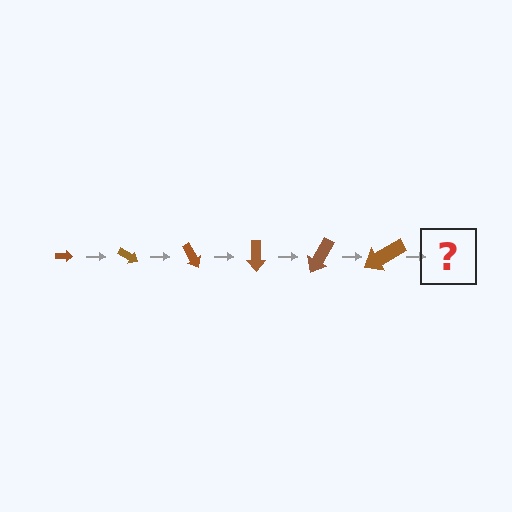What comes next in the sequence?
The next element should be an arrow, larger than the previous one and rotated 180 degrees from the start.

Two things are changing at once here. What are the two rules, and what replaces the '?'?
The two rules are that the arrow grows larger each step and it rotates 30 degrees each step. The '?' should be an arrow, larger than the previous one and rotated 180 degrees from the start.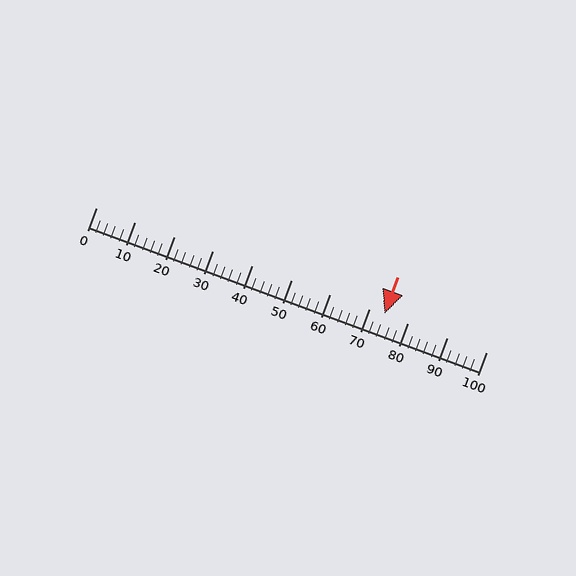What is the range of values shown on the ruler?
The ruler shows values from 0 to 100.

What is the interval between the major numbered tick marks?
The major tick marks are spaced 10 units apart.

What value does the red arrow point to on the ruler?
The red arrow points to approximately 74.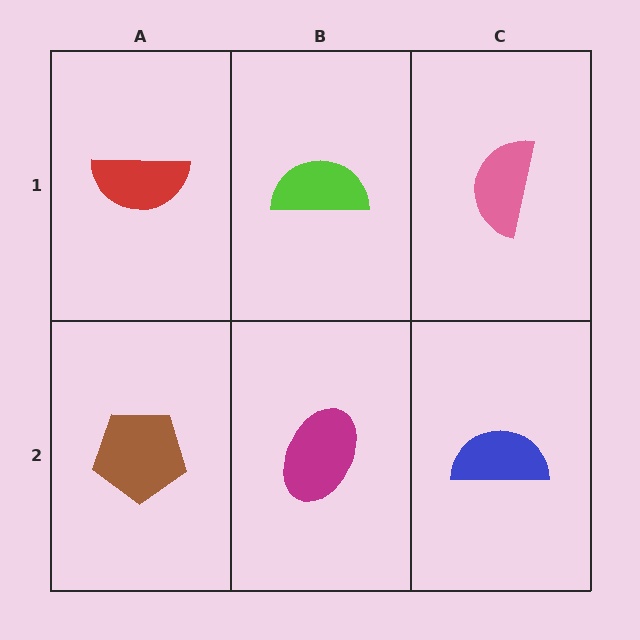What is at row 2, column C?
A blue semicircle.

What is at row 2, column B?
A magenta ellipse.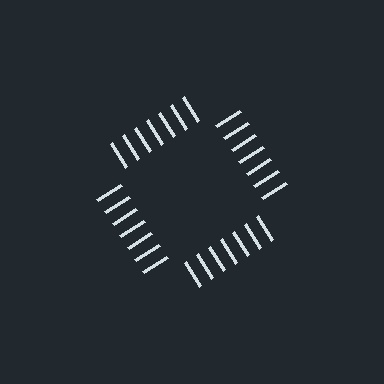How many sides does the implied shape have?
4 sides — the line-ends trace a square.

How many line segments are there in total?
28 — 7 along each of the 4 edges.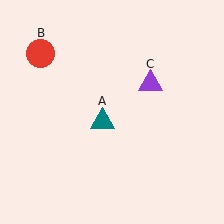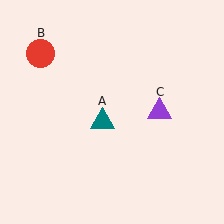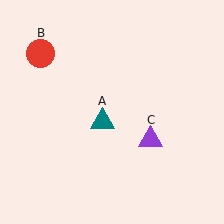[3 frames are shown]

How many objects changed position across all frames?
1 object changed position: purple triangle (object C).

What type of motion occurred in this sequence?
The purple triangle (object C) rotated clockwise around the center of the scene.